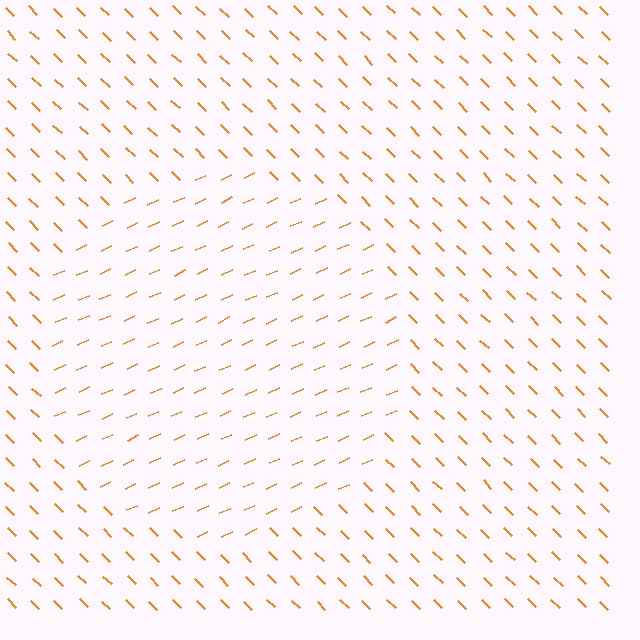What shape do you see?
I see a circle.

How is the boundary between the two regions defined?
The boundary is defined purely by a change in line orientation (approximately 68 degrees difference). All lines are the same color and thickness.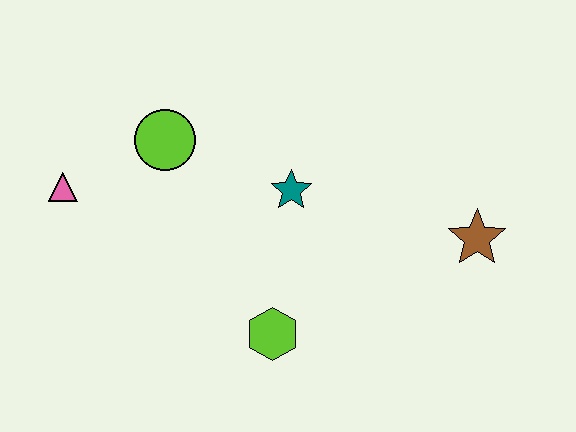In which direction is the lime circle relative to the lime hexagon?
The lime circle is above the lime hexagon.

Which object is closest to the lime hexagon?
The teal star is closest to the lime hexagon.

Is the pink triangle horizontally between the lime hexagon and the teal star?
No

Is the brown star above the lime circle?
No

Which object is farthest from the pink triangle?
The brown star is farthest from the pink triangle.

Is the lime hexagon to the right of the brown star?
No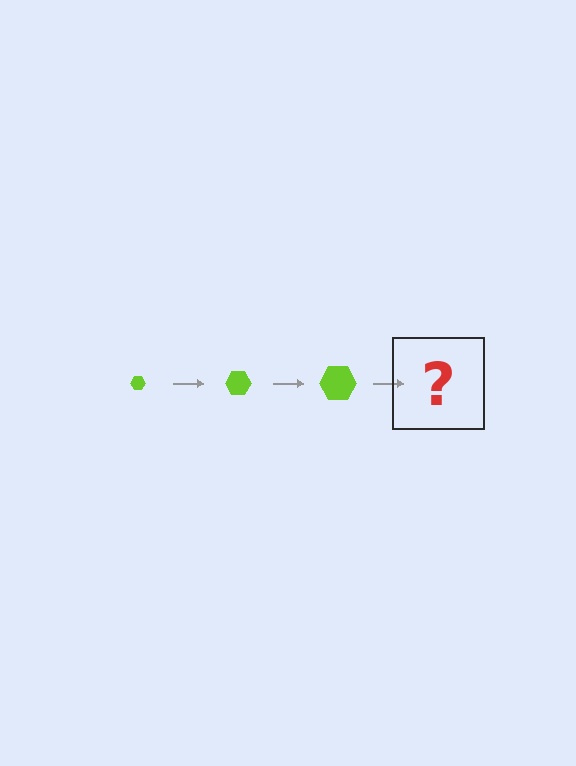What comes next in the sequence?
The next element should be a lime hexagon, larger than the previous one.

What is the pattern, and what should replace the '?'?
The pattern is that the hexagon gets progressively larger each step. The '?' should be a lime hexagon, larger than the previous one.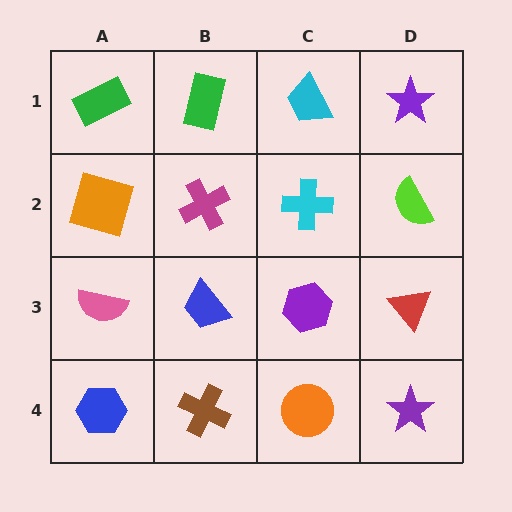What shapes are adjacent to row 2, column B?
A green rectangle (row 1, column B), a blue trapezoid (row 3, column B), an orange square (row 2, column A), a cyan cross (row 2, column C).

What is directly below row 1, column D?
A lime semicircle.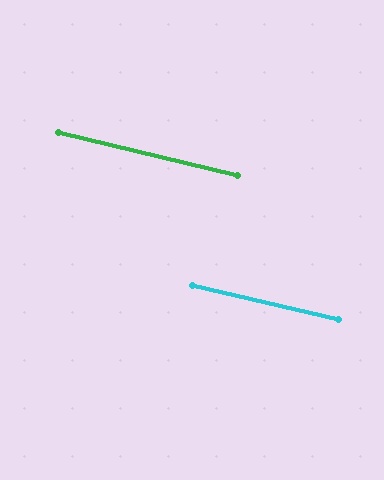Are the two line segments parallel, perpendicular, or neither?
Parallel — their directions differ by only 0.2°.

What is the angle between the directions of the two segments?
Approximately 0 degrees.